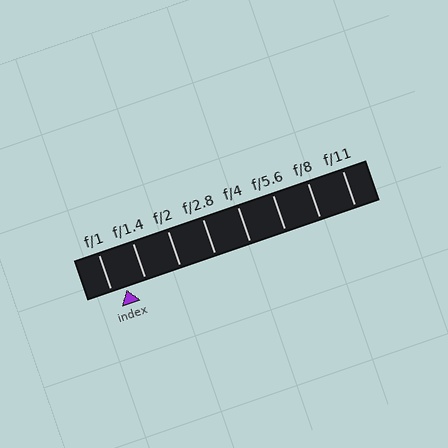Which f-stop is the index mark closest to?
The index mark is closest to f/1.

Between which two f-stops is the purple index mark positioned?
The index mark is between f/1 and f/1.4.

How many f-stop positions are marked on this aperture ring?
There are 8 f-stop positions marked.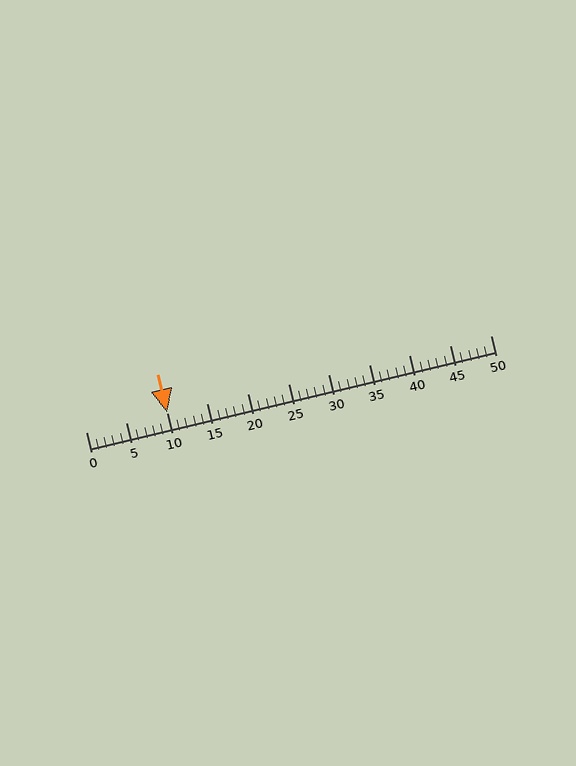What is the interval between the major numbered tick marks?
The major tick marks are spaced 5 units apart.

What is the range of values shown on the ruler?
The ruler shows values from 0 to 50.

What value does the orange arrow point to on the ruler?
The orange arrow points to approximately 10.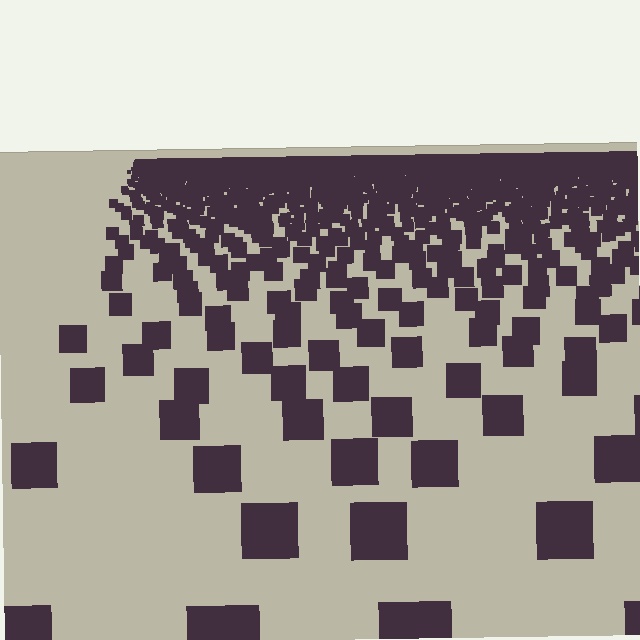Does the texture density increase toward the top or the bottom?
Density increases toward the top.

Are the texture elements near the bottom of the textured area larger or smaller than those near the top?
Larger. Near the bottom, elements are closer to the viewer and appear at a bigger on-screen size.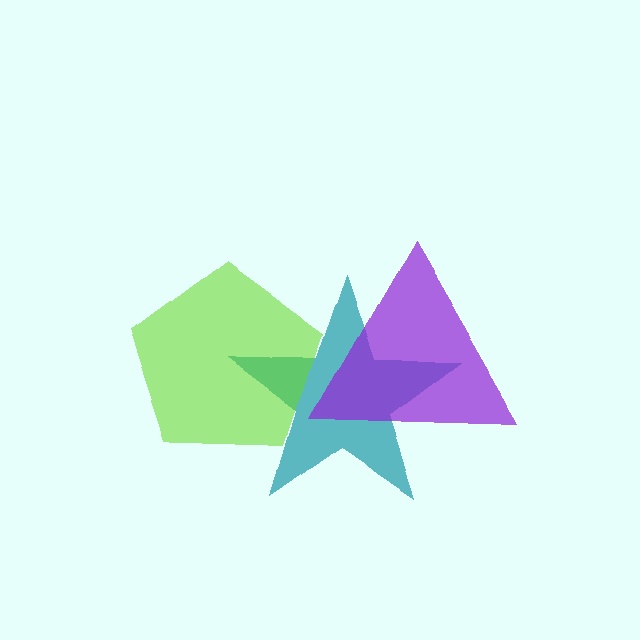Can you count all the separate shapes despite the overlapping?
Yes, there are 3 separate shapes.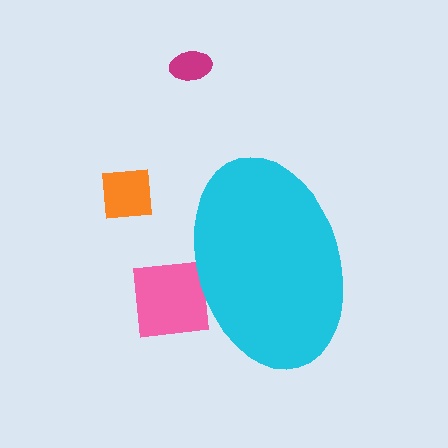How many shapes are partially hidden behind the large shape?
1 shape is partially hidden.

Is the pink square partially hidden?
Yes, the pink square is partially hidden behind the cyan ellipse.